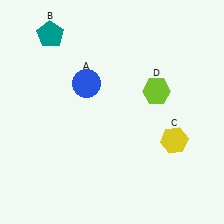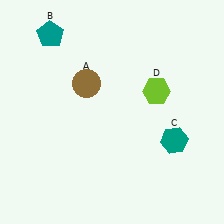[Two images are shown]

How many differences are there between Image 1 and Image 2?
There are 2 differences between the two images.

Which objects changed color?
A changed from blue to brown. C changed from yellow to teal.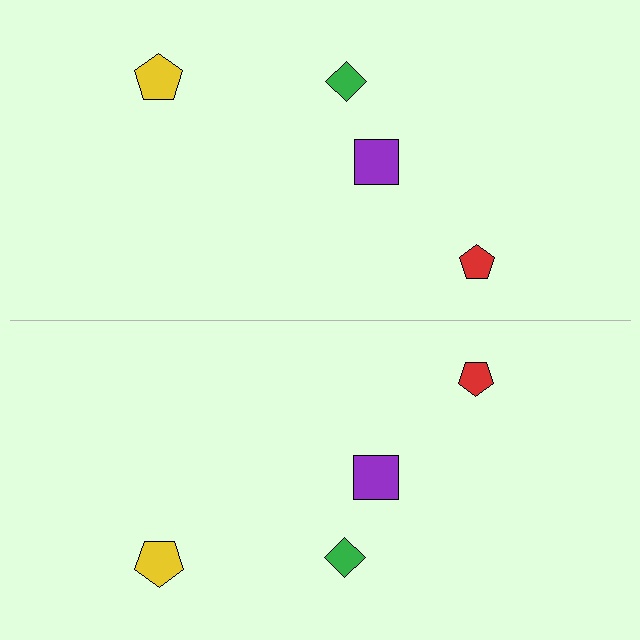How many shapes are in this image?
There are 8 shapes in this image.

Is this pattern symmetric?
Yes, this pattern has bilateral (reflection) symmetry.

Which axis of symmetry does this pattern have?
The pattern has a horizontal axis of symmetry running through the center of the image.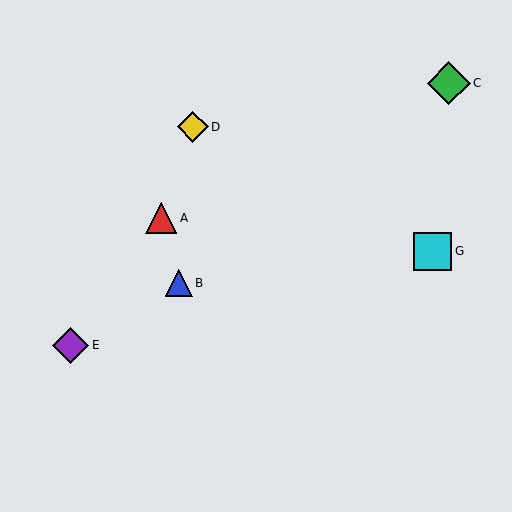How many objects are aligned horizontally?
2 objects (F, G) are aligned horizontally.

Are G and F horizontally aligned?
Yes, both are at y≈251.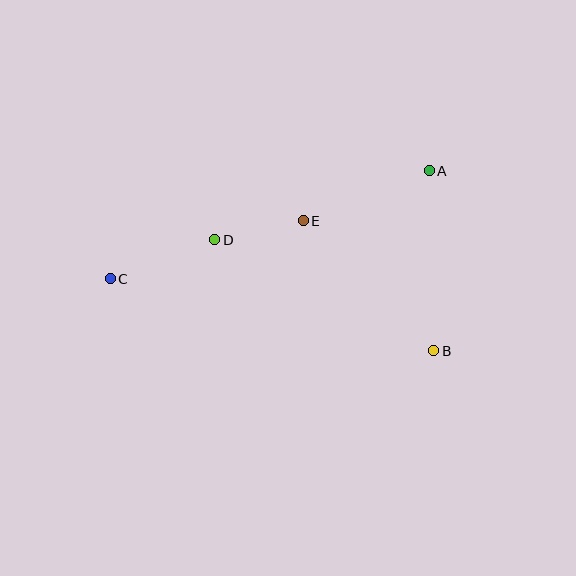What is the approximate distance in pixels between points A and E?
The distance between A and E is approximately 136 pixels.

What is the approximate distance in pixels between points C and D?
The distance between C and D is approximately 111 pixels.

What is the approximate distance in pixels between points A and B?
The distance between A and B is approximately 180 pixels.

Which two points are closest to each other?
Points D and E are closest to each other.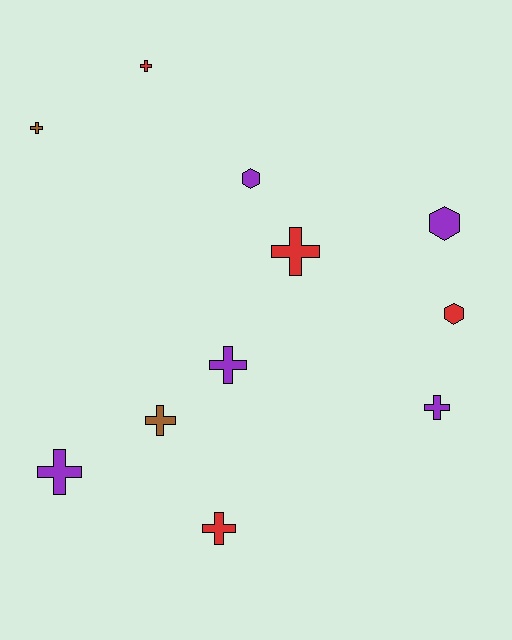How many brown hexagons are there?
There are no brown hexagons.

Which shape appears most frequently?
Cross, with 8 objects.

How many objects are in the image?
There are 11 objects.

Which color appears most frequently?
Purple, with 5 objects.